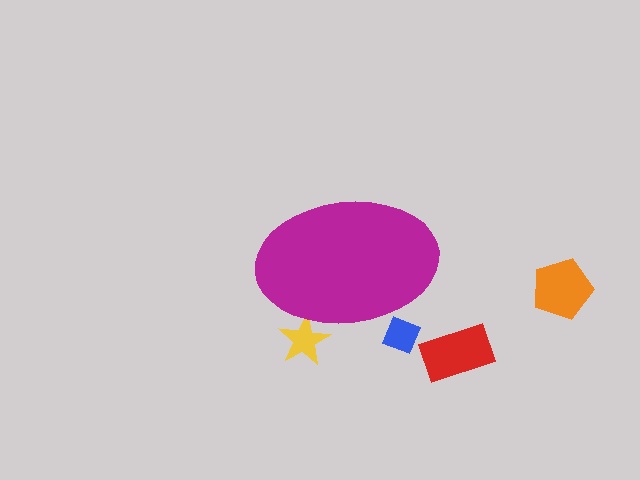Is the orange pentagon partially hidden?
No, the orange pentagon is fully visible.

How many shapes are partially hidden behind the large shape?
2 shapes are partially hidden.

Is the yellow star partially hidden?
Yes, the yellow star is partially hidden behind the magenta ellipse.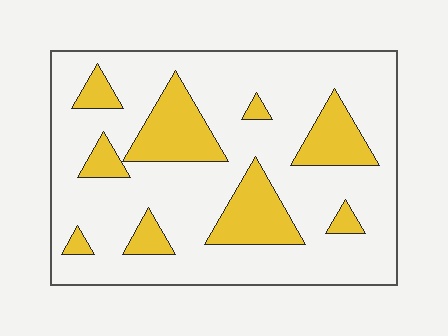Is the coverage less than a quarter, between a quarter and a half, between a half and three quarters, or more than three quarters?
Less than a quarter.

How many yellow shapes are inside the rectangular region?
9.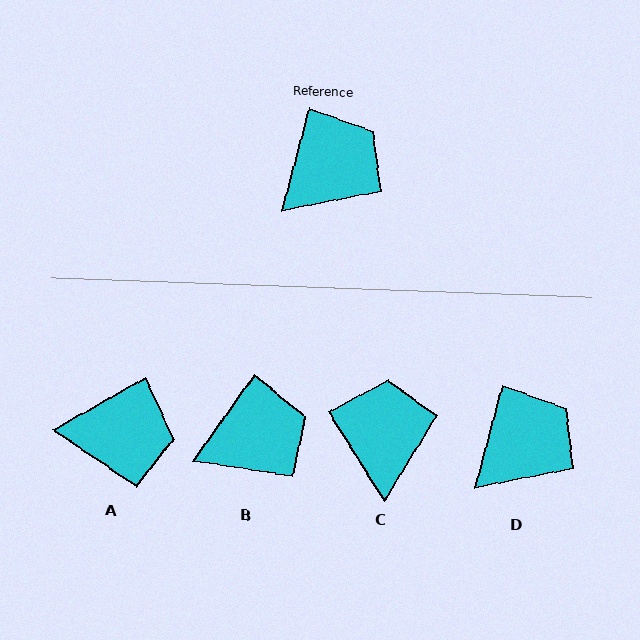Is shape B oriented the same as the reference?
No, it is off by about 20 degrees.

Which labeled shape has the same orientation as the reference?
D.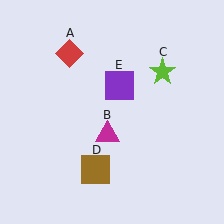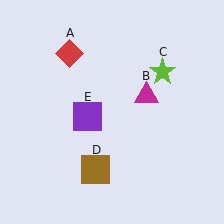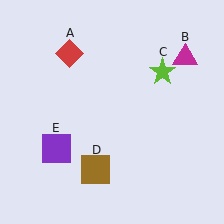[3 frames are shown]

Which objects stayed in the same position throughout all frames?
Red diamond (object A) and lime star (object C) and brown square (object D) remained stationary.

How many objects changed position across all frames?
2 objects changed position: magenta triangle (object B), purple square (object E).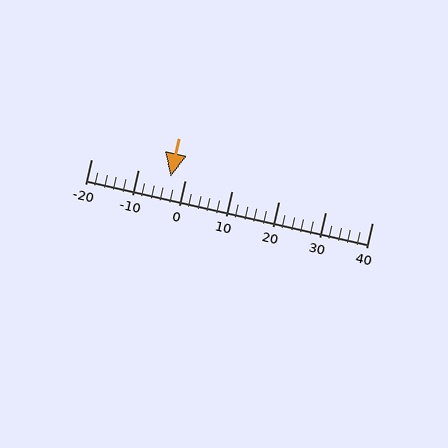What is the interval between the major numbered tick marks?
The major tick marks are spaced 10 units apart.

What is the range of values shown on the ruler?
The ruler shows values from -20 to 40.